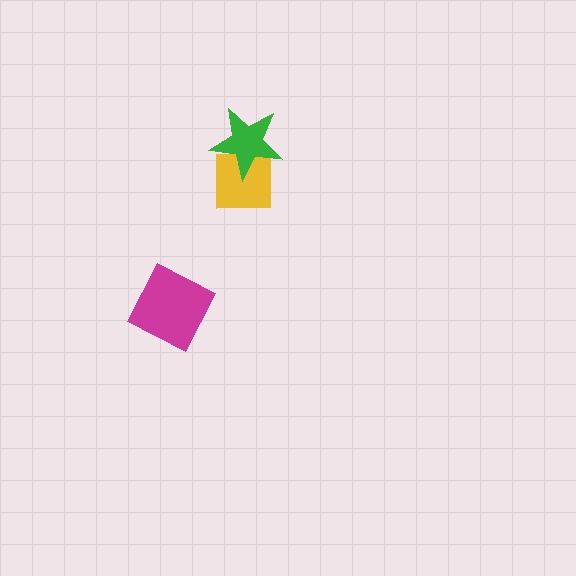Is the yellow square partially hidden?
Yes, it is partially covered by another shape.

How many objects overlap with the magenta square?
0 objects overlap with the magenta square.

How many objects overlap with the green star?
1 object overlaps with the green star.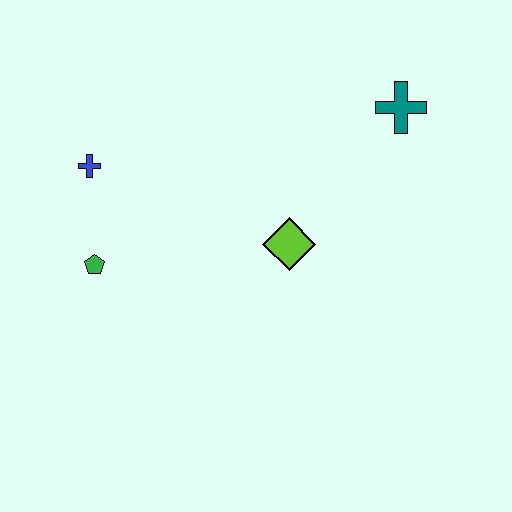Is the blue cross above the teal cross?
No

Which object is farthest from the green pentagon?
The teal cross is farthest from the green pentagon.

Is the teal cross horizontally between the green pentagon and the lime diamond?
No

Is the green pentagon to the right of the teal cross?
No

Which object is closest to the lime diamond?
The teal cross is closest to the lime diamond.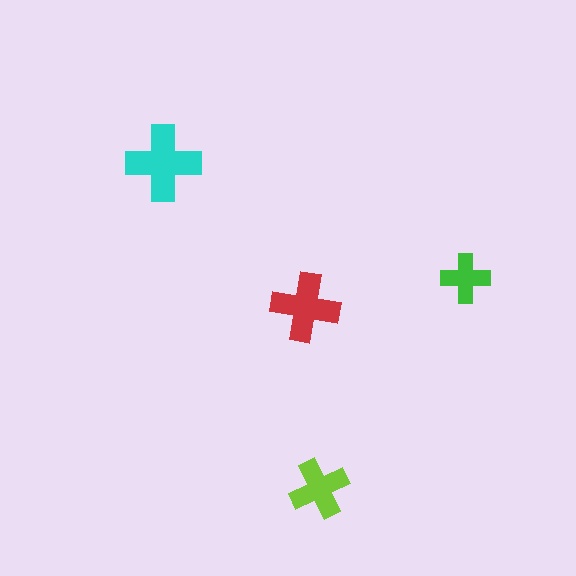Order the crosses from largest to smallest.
the cyan one, the red one, the lime one, the green one.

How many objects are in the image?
There are 4 objects in the image.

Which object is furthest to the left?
The cyan cross is leftmost.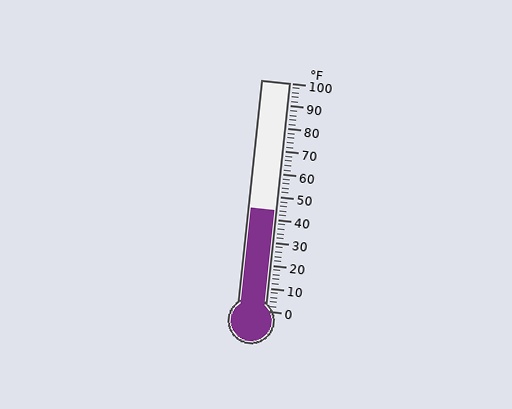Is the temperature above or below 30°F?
The temperature is above 30°F.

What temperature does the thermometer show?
The thermometer shows approximately 44°F.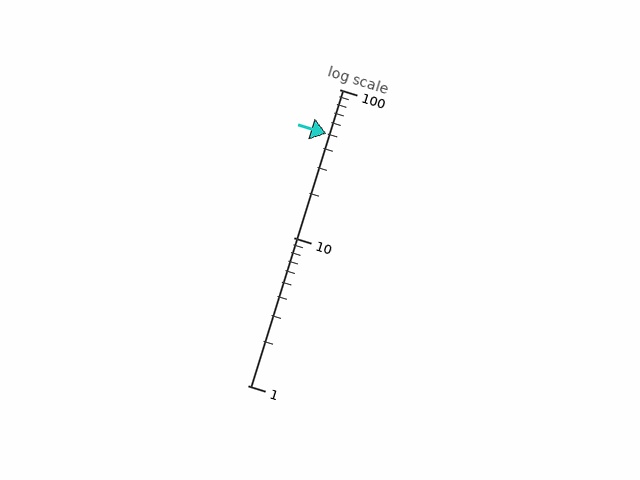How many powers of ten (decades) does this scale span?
The scale spans 2 decades, from 1 to 100.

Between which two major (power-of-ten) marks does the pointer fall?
The pointer is between 10 and 100.